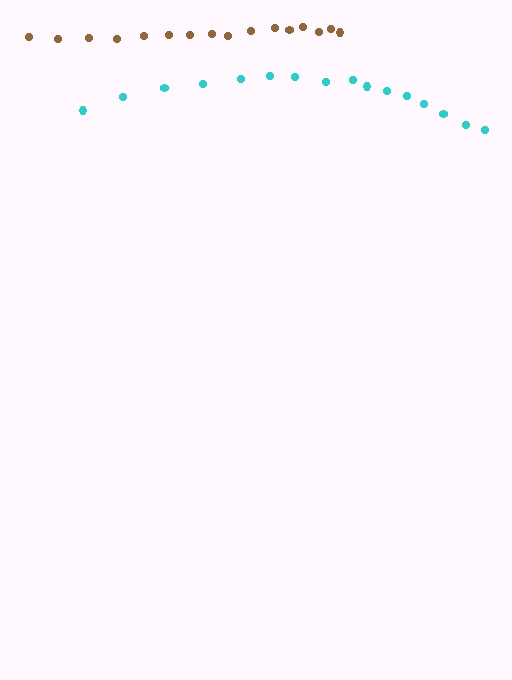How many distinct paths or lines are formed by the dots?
There are 2 distinct paths.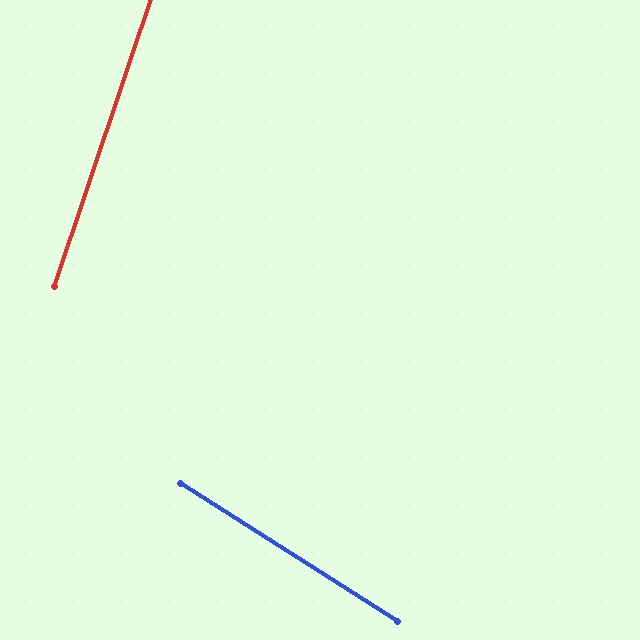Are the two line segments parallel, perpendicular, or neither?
Neither parallel nor perpendicular — they differ by about 76°.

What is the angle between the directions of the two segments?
Approximately 76 degrees.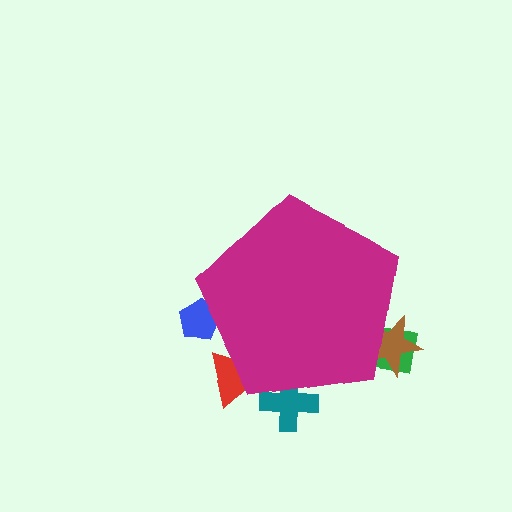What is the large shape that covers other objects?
A magenta pentagon.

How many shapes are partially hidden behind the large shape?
5 shapes are partially hidden.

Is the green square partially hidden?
Yes, the green square is partially hidden behind the magenta pentagon.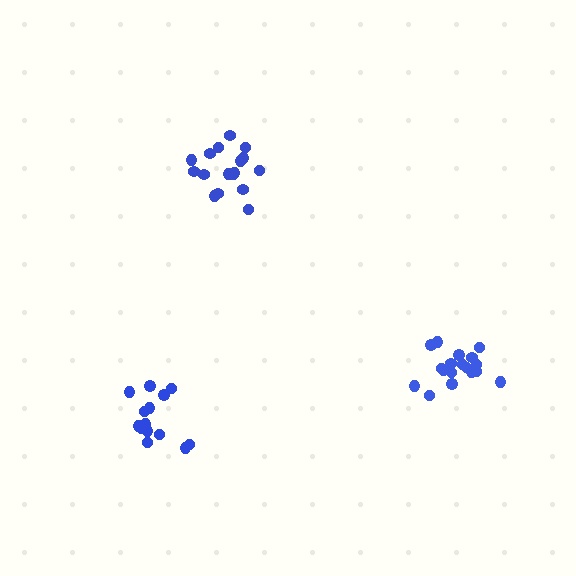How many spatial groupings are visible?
There are 3 spatial groupings.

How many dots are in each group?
Group 1: 14 dots, Group 2: 18 dots, Group 3: 17 dots (49 total).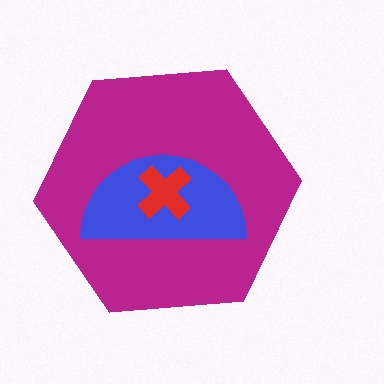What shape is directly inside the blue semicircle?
The red cross.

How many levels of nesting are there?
3.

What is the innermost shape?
The red cross.